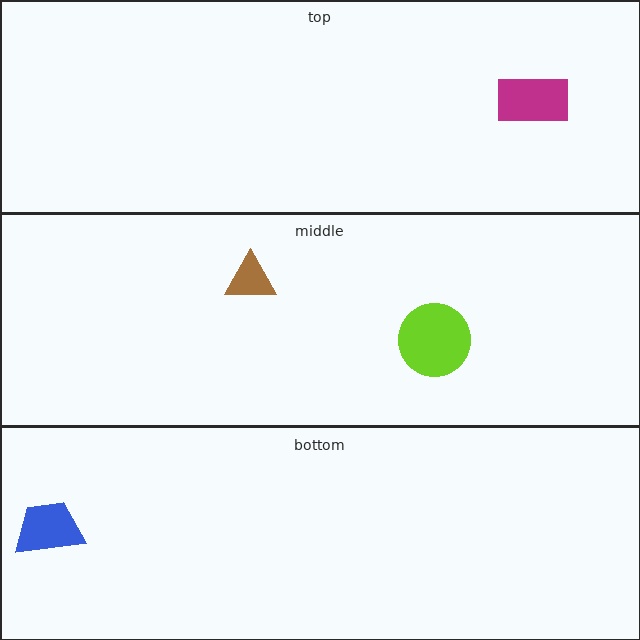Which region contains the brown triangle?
The middle region.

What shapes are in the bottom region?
The blue trapezoid.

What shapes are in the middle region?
The brown triangle, the lime circle.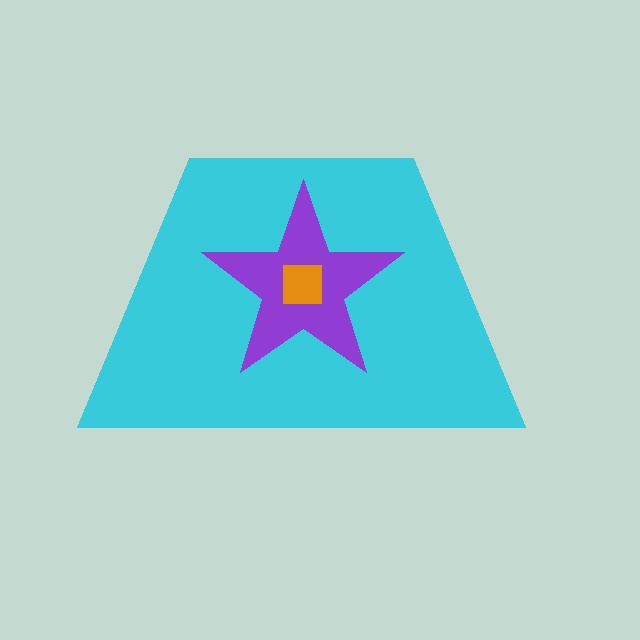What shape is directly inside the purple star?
The orange square.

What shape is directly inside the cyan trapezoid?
The purple star.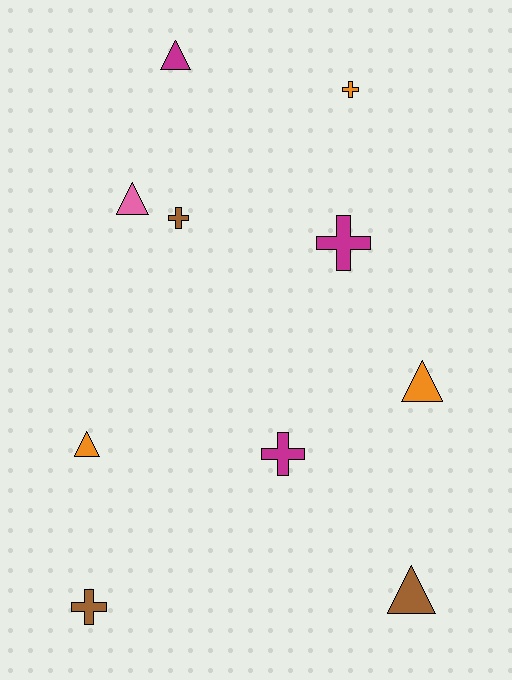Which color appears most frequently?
Orange, with 3 objects.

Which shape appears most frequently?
Cross, with 5 objects.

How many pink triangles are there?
There is 1 pink triangle.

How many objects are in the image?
There are 10 objects.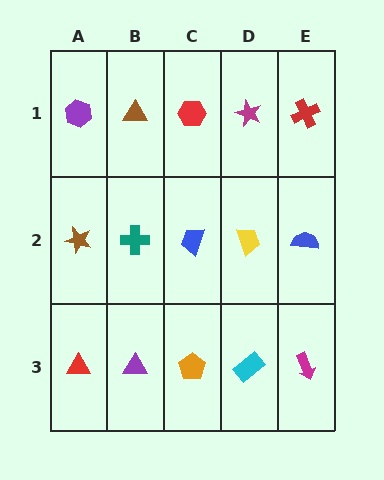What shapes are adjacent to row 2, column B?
A brown triangle (row 1, column B), a purple triangle (row 3, column B), a brown star (row 2, column A), a blue trapezoid (row 2, column C).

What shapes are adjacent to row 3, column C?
A blue trapezoid (row 2, column C), a purple triangle (row 3, column B), a cyan rectangle (row 3, column D).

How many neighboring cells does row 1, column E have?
2.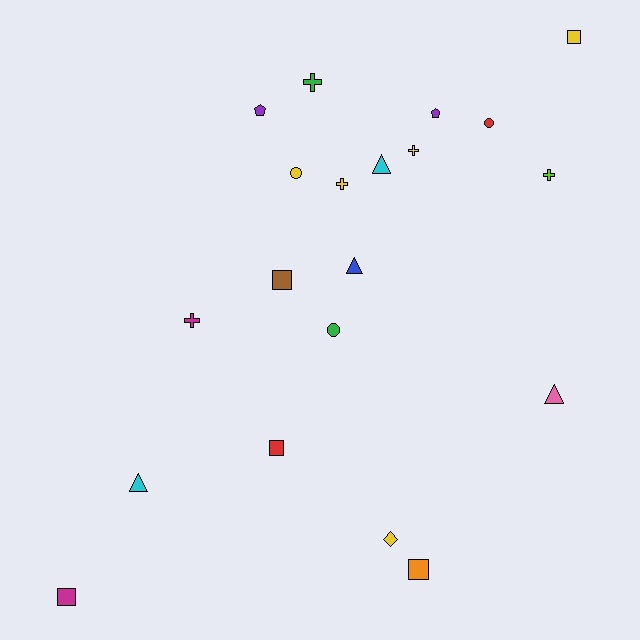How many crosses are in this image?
There are 5 crosses.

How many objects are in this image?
There are 20 objects.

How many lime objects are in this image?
There is 1 lime object.